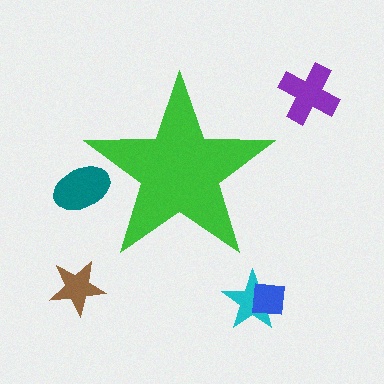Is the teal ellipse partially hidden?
Yes, the teal ellipse is partially hidden behind the green star.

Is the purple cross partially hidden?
No, the purple cross is fully visible.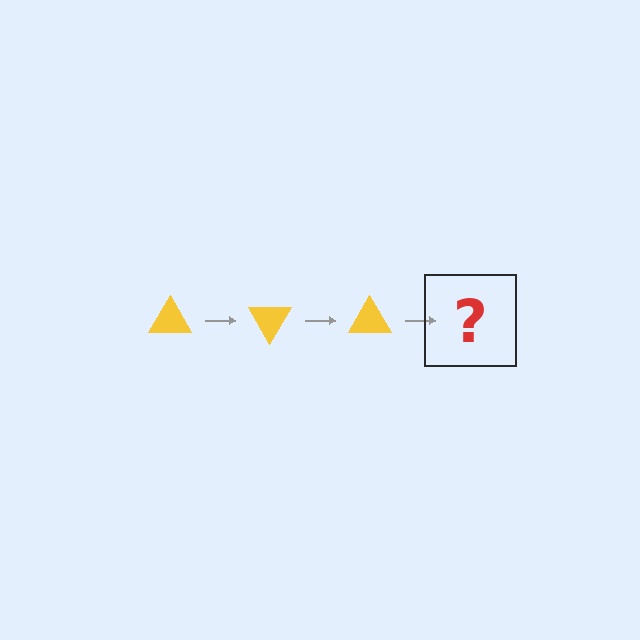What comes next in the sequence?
The next element should be a yellow triangle rotated 180 degrees.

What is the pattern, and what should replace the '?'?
The pattern is that the triangle rotates 60 degrees each step. The '?' should be a yellow triangle rotated 180 degrees.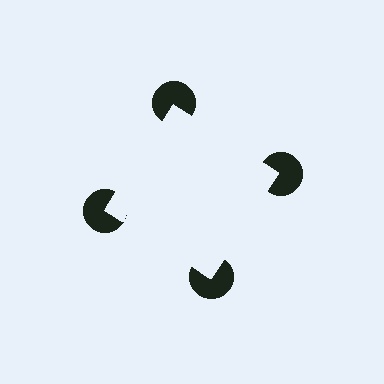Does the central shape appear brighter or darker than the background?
It typically appears slightly brighter than the background, even though no actual brightness change is drawn.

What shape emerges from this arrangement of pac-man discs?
An illusory square — its edges are inferred from the aligned wedge cuts in the pac-man discs, not physically drawn.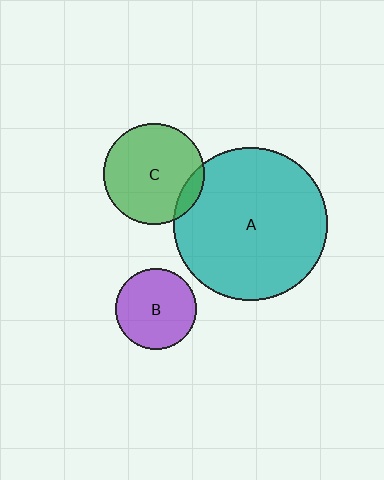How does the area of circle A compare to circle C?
Approximately 2.3 times.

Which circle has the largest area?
Circle A (teal).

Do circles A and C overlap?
Yes.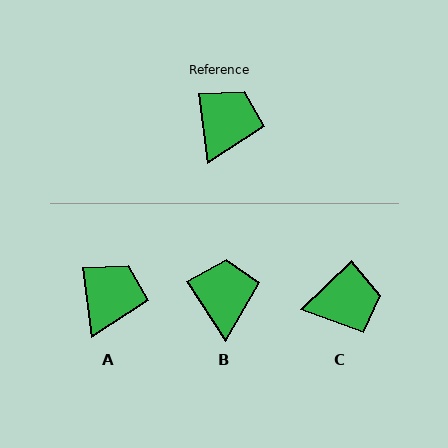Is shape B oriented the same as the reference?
No, it is off by about 26 degrees.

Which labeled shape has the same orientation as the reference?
A.